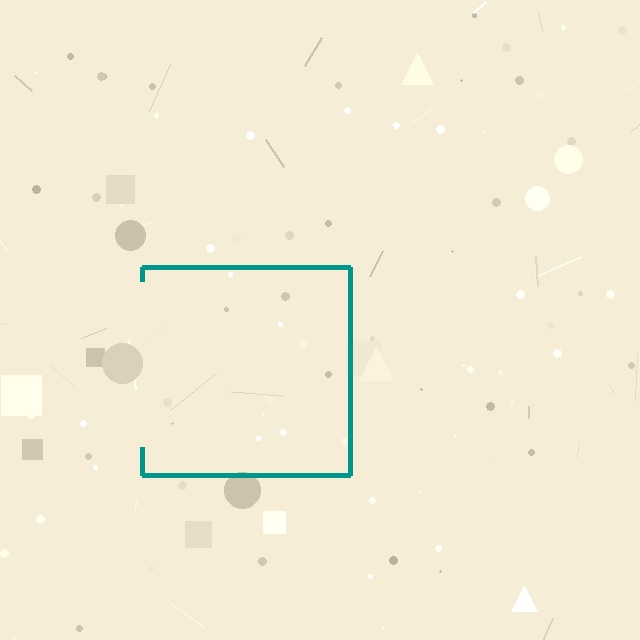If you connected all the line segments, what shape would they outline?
They would outline a square.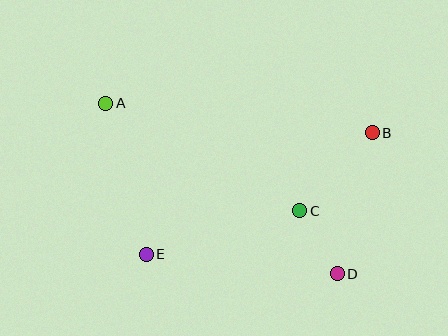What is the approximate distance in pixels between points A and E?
The distance between A and E is approximately 156 pixels.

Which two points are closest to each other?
Points C and D are closest to each other.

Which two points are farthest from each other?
Points A and D are farthest from each other.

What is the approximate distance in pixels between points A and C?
The distance between A and C is approximately 222 pixels.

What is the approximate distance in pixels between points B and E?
The distance between B and E is approximately 257 pixels.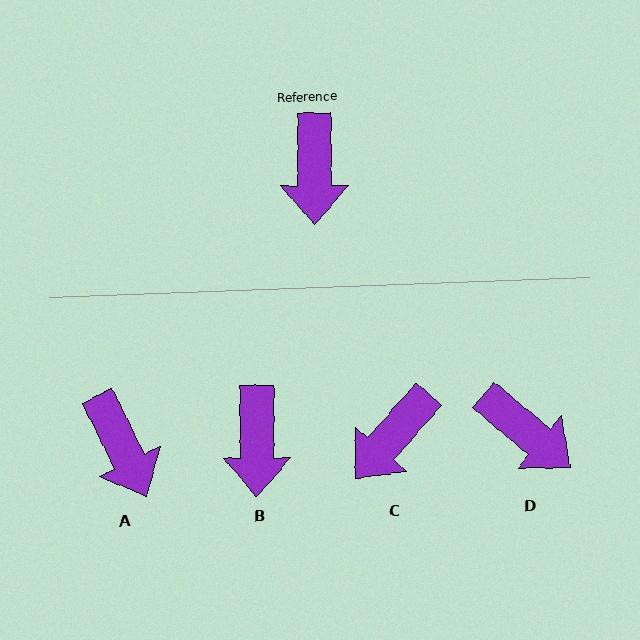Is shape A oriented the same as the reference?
No, it is off by about 26 degrees.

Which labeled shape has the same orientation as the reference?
B.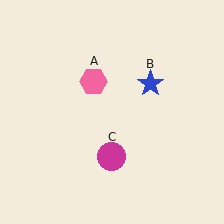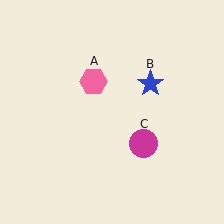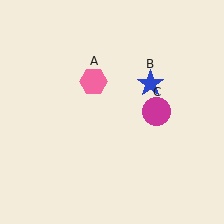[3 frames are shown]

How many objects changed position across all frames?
1 object changed position: magenta circle (object C).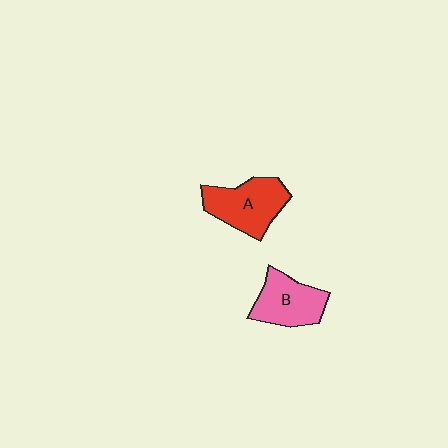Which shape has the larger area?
Shape A (red).